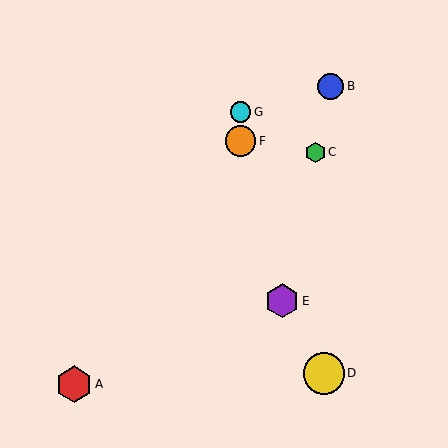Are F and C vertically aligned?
No, F is at x≈240 and C is at x≈315.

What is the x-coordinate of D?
Object D is at x≈324.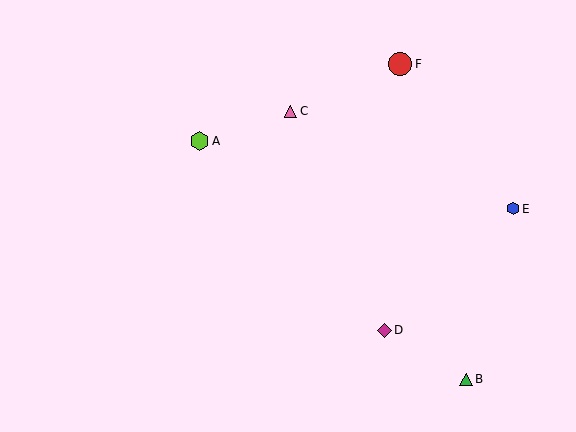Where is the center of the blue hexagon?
The center of the blue hexagon is at (513, 209).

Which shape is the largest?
The red circle (labeled F) is the largest.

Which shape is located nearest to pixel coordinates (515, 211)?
The blue hexagon (labeled E) at (513, 209) is nearest to that location.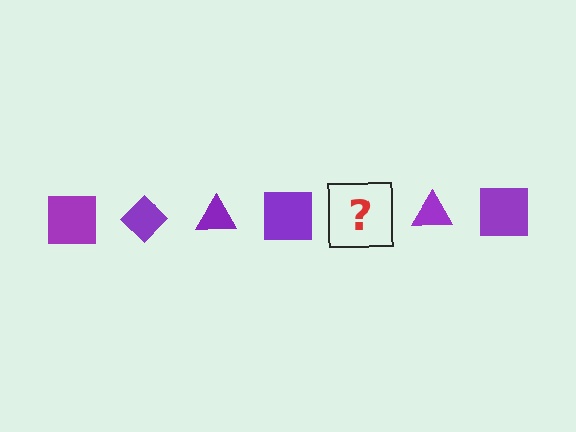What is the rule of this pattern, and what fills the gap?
The rule is that the pattern cycles through square, diamond, triangle shapes in purple. The gap should be filled with a purple diamond.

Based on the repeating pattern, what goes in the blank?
The blank should be a purple diamond.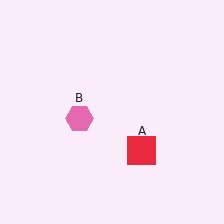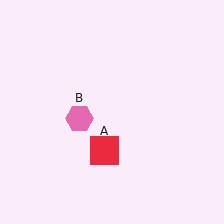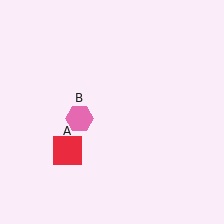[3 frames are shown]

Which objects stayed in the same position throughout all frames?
Pink hexagon (object B) remained stationary.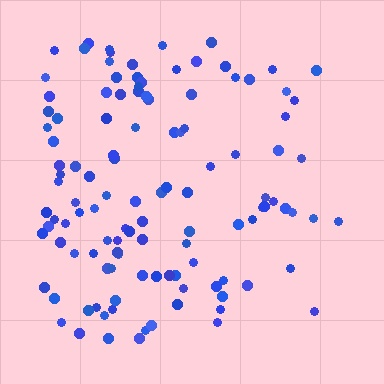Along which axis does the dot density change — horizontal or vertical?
Horizontal.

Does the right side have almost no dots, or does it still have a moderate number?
Still a moderate number, just noticeably fewer than the left.